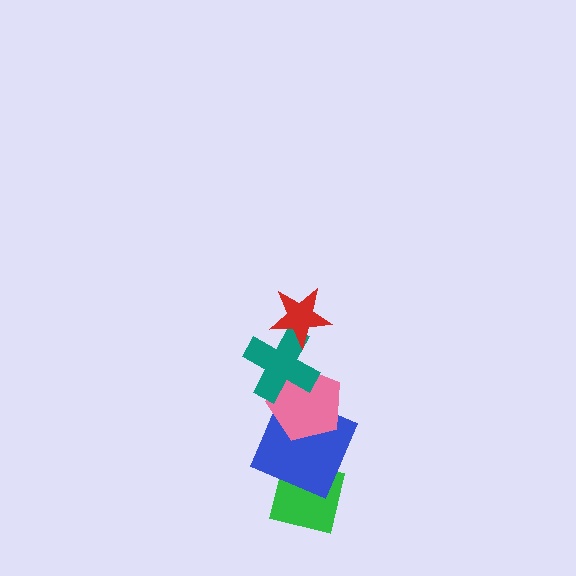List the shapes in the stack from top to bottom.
From top to bottom: the red star, the teal cross, the pink pentagon, the blue square, the green square.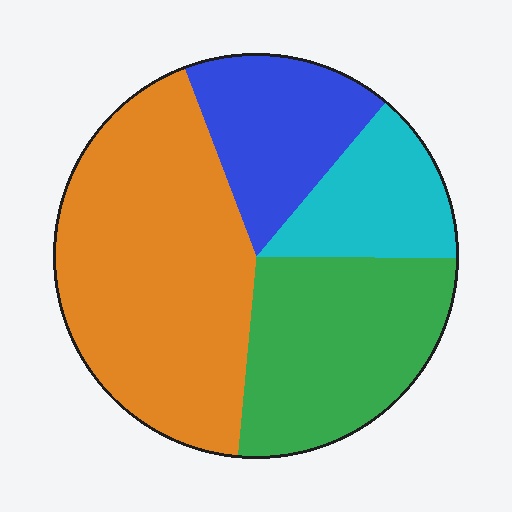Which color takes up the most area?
Orange, at roughly 45%.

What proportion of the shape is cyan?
Cyan covers about 15% of the shape.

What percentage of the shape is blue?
Blue covers around 15% of the shape.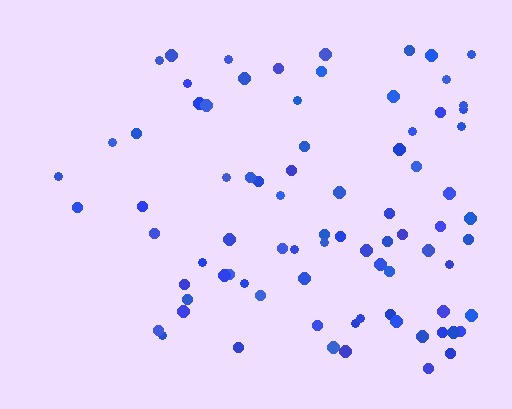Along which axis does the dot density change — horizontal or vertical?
Horizontal.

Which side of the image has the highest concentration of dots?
The right.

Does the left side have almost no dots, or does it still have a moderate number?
Still a moderate number, just noticeably fewer than the right.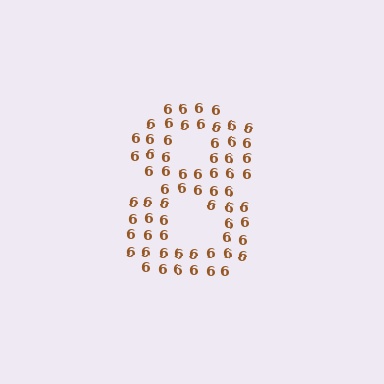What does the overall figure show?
The overall figure shows the digit 8.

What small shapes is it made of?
It is made of small digit 6's.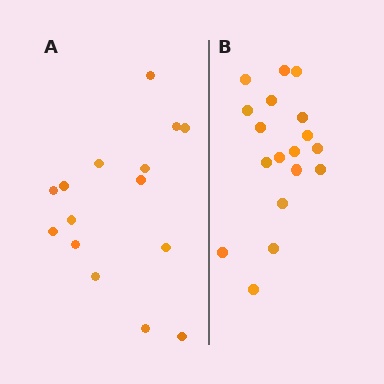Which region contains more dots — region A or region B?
Region B (the right region) has more dots.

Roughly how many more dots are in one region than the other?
Region B has just a few more — roughly 2 or 3 more dots than region A.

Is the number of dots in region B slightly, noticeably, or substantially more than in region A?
Region B has only slightly more — the two regions are fairly close. The ratio is roughly 1.2 to 1.